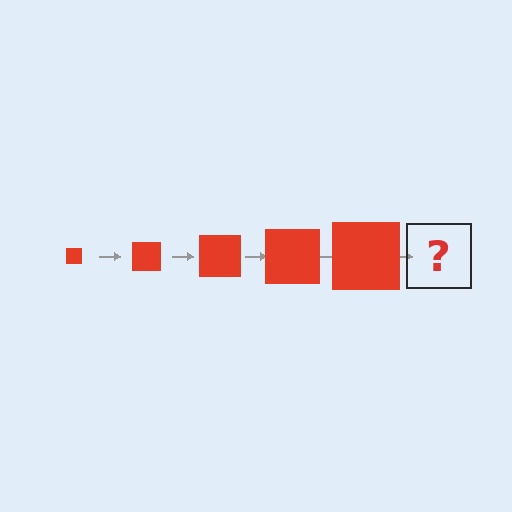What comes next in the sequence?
The next element should be a red square, larger than the previous one.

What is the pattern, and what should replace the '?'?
The pattern is that the square gets progressively larger each step. The '?' should be a red square, larger than the previous one.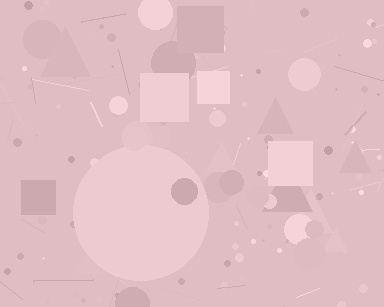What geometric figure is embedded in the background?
A circle is embedded in the background.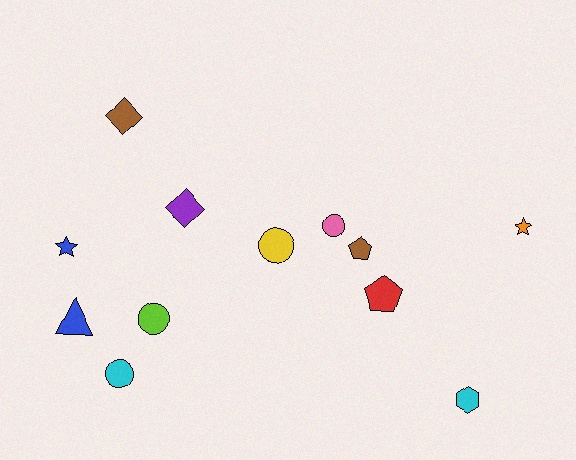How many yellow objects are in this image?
There is 1 yellow object.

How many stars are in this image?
There are 2 stars.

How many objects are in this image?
There are 12 objects.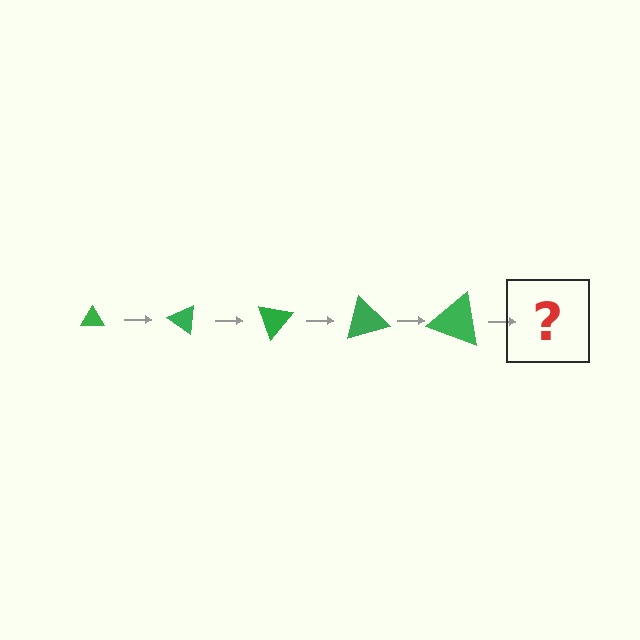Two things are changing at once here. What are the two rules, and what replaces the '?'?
The two rules are that the triangle grows larger each step and it rotates 35 degrees each step. The '?' should be a triangle, larger than the previous one and rotated 175 degrees from the start.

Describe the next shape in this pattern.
It should be a triangle, larger than the previous one and rotated 175 degrees from the start.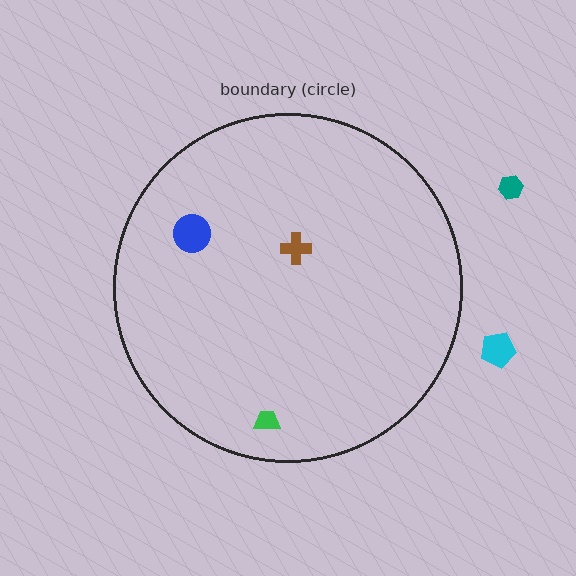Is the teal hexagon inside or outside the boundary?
Outside.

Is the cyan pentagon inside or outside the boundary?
Outside.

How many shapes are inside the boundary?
3 inside, 2 outside.